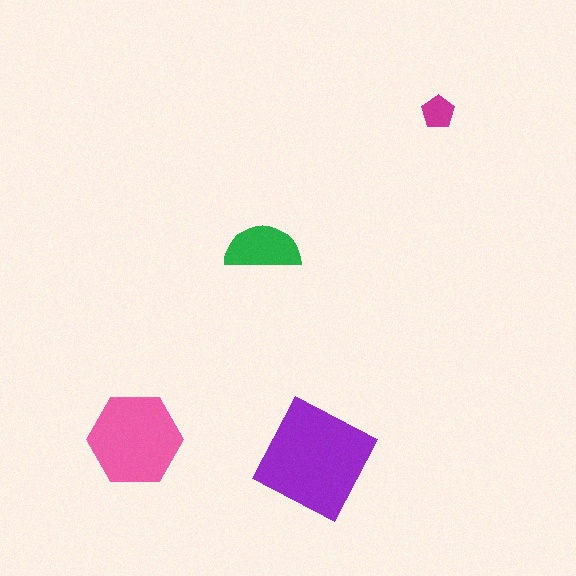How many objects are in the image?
There are 4 objects in the image.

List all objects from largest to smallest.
The purple square, the pink hexagon, the green semicircle, the magenta pentagon.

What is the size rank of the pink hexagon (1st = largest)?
2nd.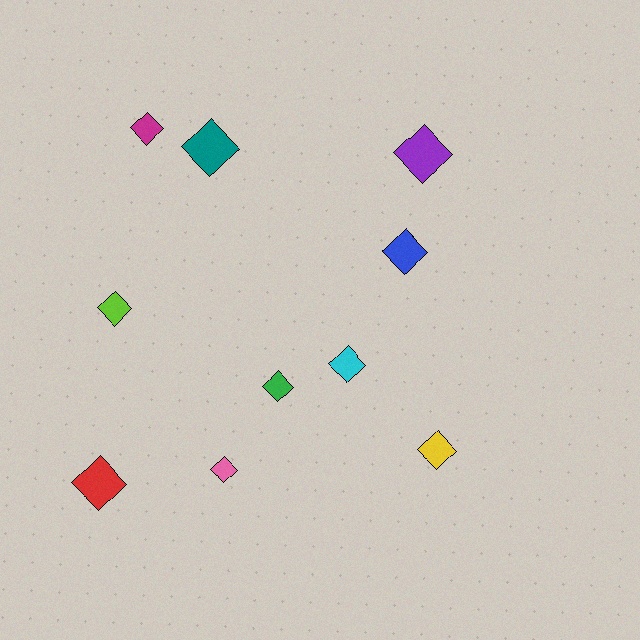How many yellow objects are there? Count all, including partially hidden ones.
There is 1 yellow object.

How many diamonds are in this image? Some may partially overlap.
There are 10 diamonds.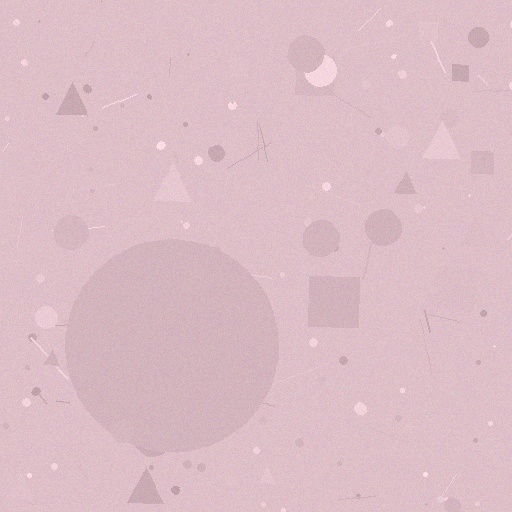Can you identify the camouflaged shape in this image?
The camouflaged shape is a circle.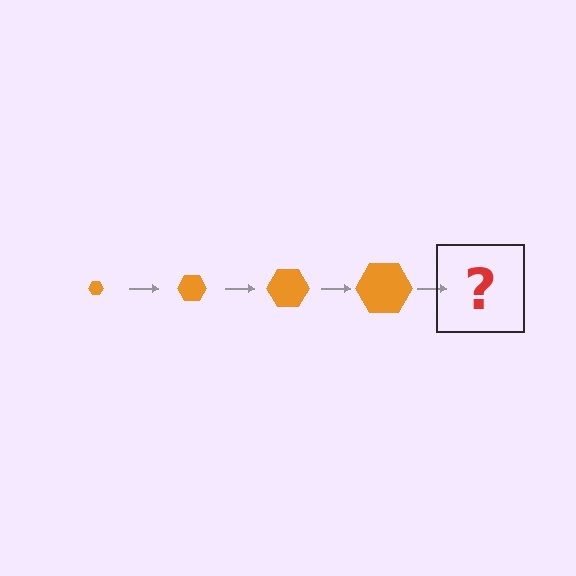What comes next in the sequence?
The next element should be an orange hexagon, larger than the previous one.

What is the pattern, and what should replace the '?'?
The pattern is that the hexagon gets progressively larger each step. The '?' should be an orange hexagon, larger than the previous one.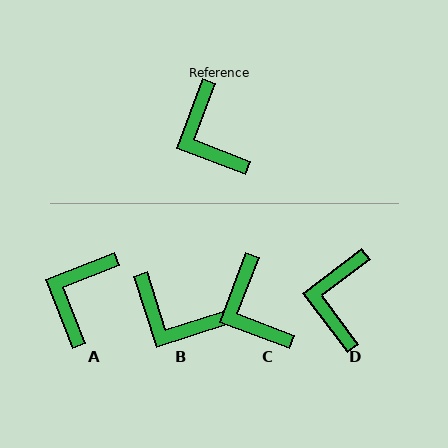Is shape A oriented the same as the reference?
No, it is off by about 47 degrees.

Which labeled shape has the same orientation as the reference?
C.